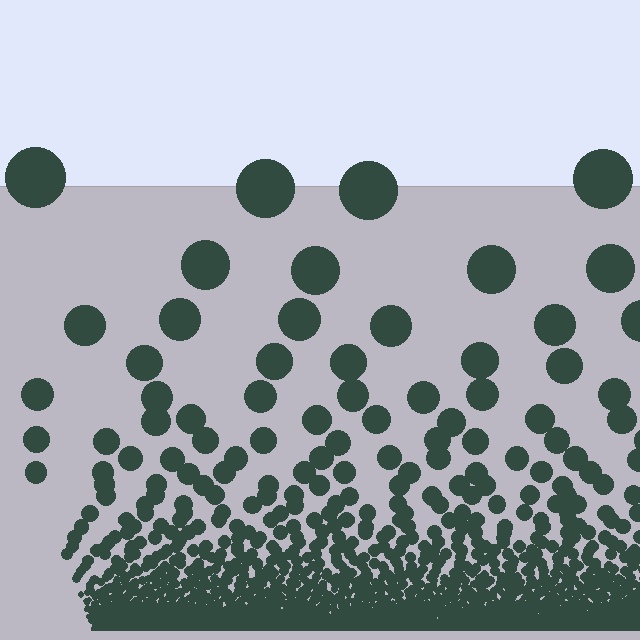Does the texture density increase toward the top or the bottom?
Density increases toward the bottom.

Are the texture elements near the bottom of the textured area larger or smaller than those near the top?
Smaller. The gradient is inverted — elements near the bottom are smaller and denser.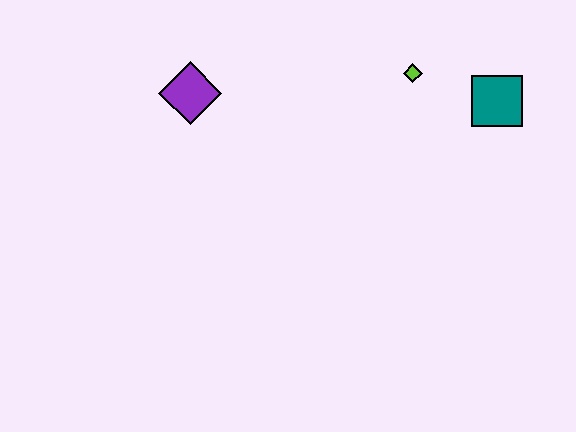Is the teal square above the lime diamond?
No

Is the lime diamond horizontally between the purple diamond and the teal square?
Yes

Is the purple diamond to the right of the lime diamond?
No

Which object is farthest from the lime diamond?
The purple diamond is farthest from the lime diamond.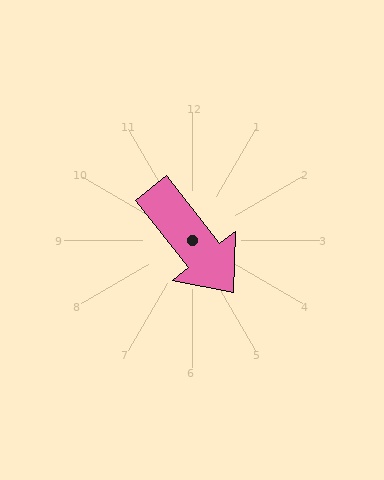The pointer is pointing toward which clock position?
Roughly 5 o'clock.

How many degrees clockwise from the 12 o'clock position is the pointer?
Approximately 142 degrees.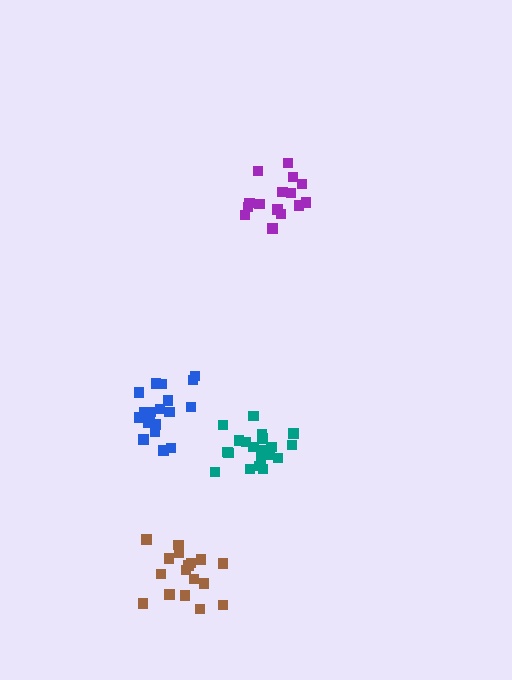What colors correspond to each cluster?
The clusters are colored: blue, purple, brown, teal.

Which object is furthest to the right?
The purple cluster is rightmost.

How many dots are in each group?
Group 1: 20 dots, Group 2: 15 dots, Group 3: 17 dots, Group 4: 20 dots (72 total).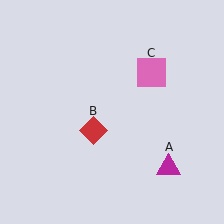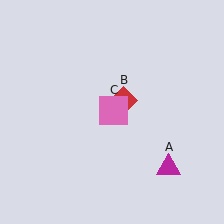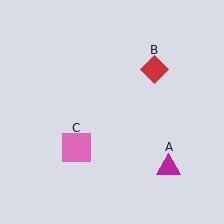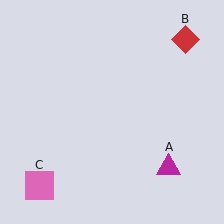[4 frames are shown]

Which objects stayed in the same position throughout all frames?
Magenta triangle (object A) remained stationary.